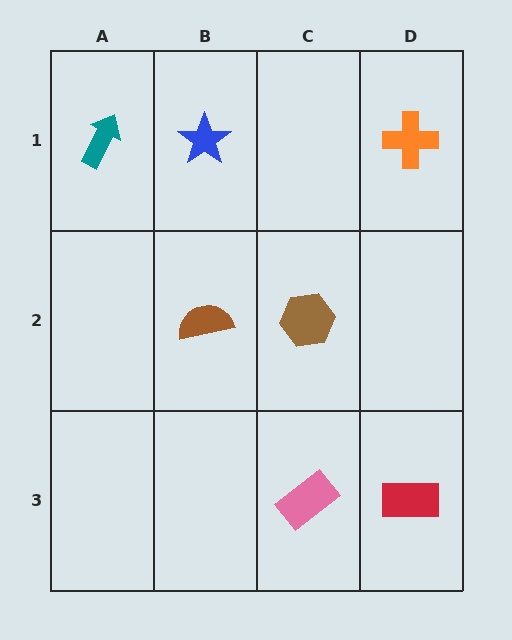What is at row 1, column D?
An orange cross.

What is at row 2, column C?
A brown hexagon.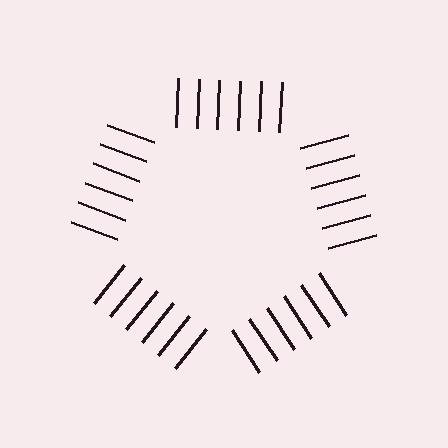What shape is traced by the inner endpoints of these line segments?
An illusory pentagon — the line segments terminate on its edges but no continuous stroke is drawn.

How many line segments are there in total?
30 — 6 along each of the 5 edges.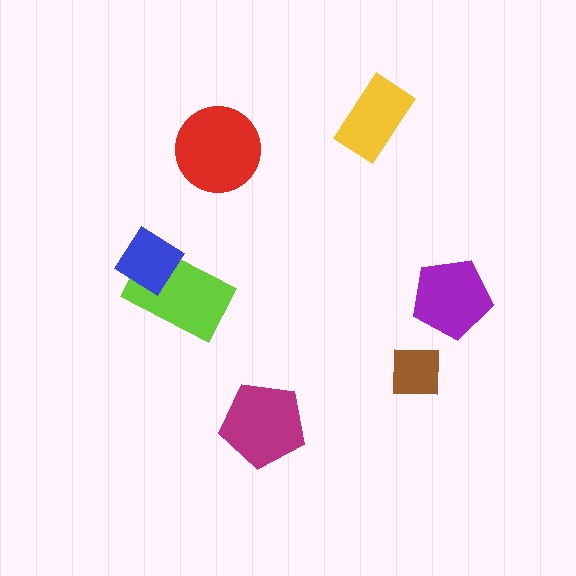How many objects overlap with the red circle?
0 objects overlap with the red circle.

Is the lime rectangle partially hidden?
Yes, it is partially covered by another shape.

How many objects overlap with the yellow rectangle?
0 objects overlap with the yellow rectangle.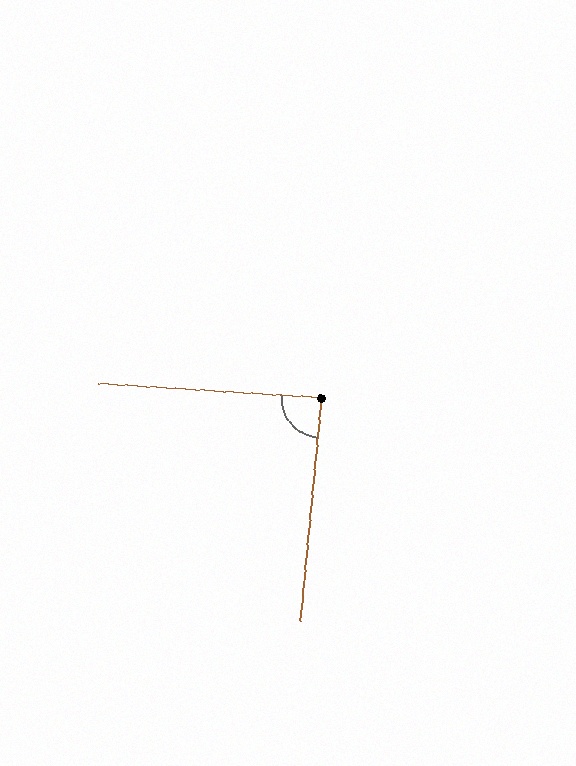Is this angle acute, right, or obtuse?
It is approximately a right angle.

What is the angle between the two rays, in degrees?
Approximately 88 degrees.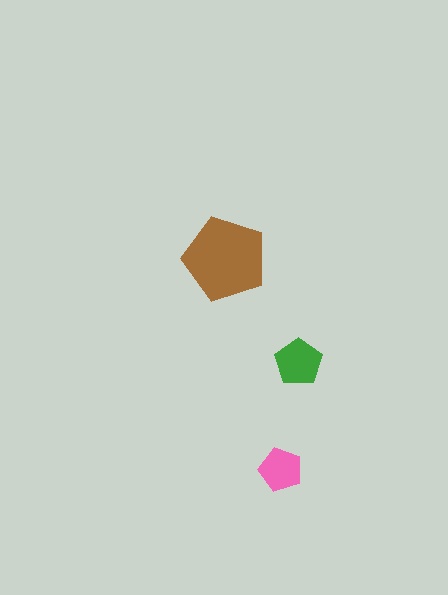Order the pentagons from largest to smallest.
the brown one, the green one, the pink one.